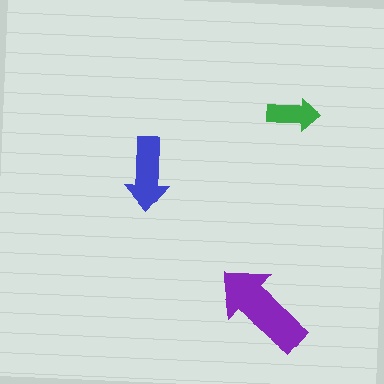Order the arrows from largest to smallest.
the purple one, the blue one, the green one.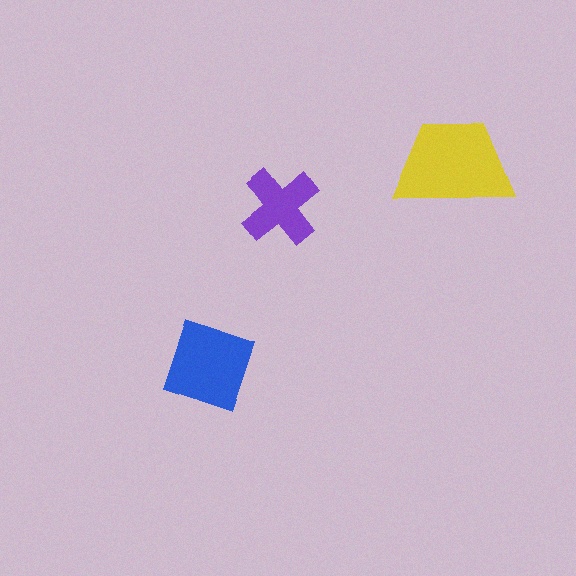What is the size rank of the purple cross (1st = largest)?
3rd.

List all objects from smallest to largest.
The purple cross, the blue diamond, the yellow trapezoid.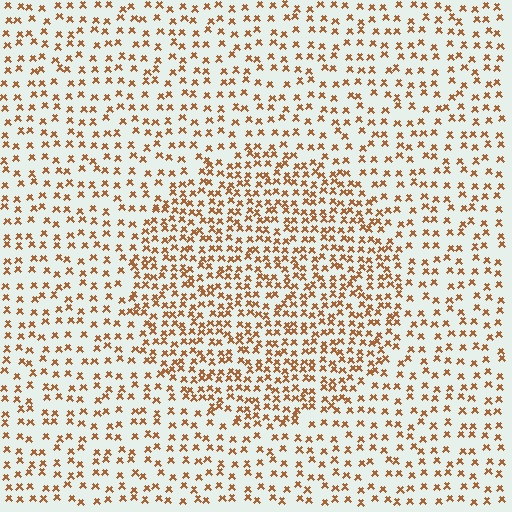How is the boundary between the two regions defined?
The boundary is defined by a change in element density (approximately 1.8x ratio). All elements are the same color, size, and shape.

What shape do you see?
I see a circle.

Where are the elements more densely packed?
The elements are more densely packed inside the circle boundary.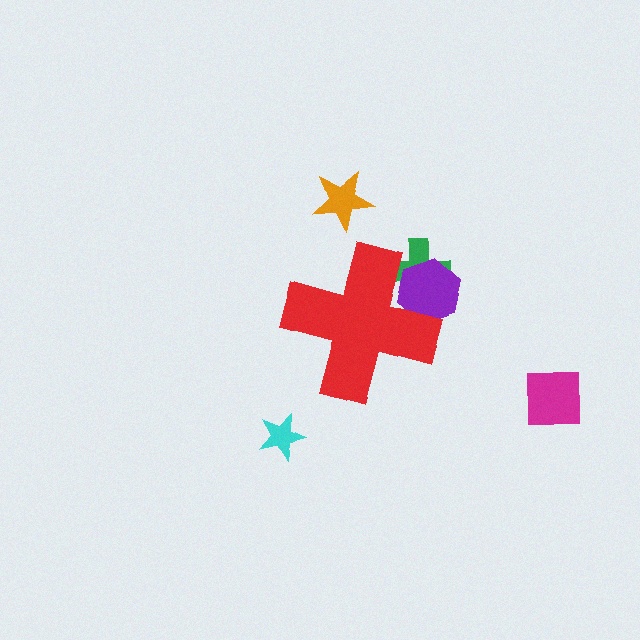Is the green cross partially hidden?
Yes, the green cross is partially hidden behind the red cross.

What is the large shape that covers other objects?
A red cross.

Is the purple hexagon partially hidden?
Yes, the purple hexagon is partially hidden behind the red cross.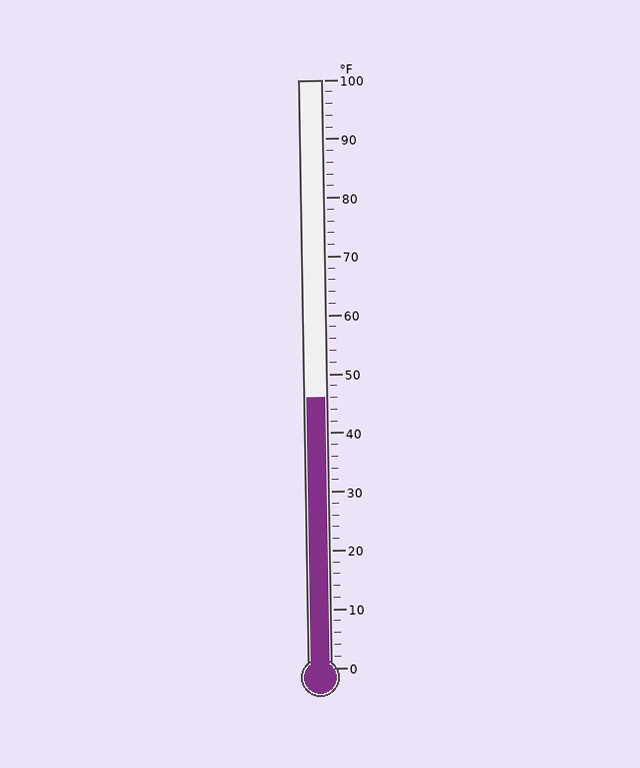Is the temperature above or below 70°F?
The temperature is below 70°F.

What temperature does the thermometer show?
The thermometer shows approximately 46°F.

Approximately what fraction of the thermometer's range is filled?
The thermometer is filled to approximately 45% of its range.